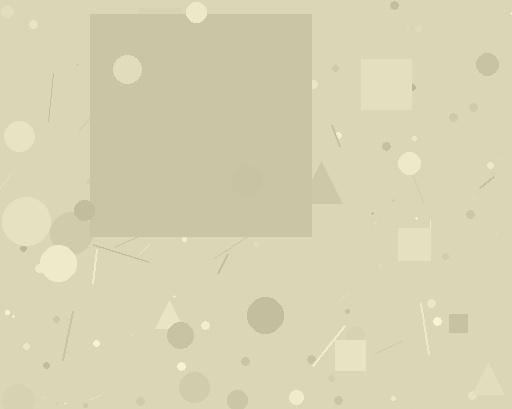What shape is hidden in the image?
A square is hidden in the image.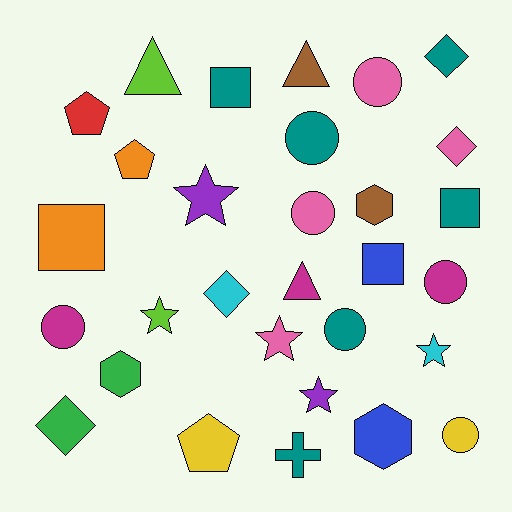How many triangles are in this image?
There are 3 triangles.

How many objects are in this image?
There are 30 objects.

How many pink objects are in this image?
There are 4 pink objects.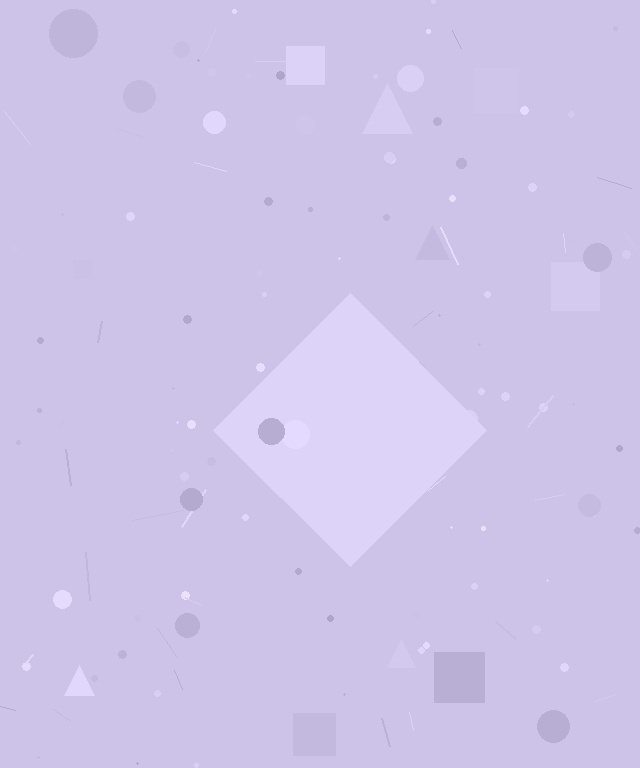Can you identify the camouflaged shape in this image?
The camouflaged shape is a diamond.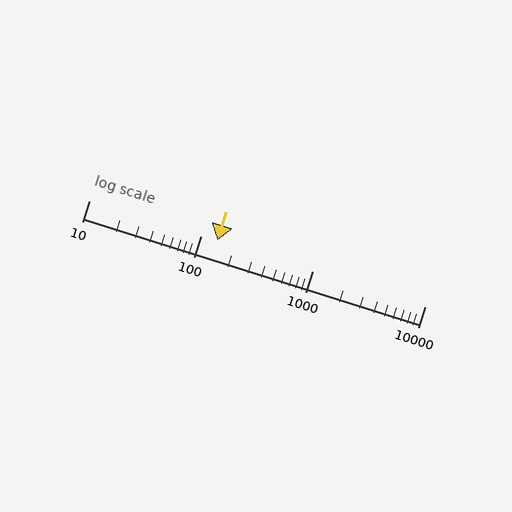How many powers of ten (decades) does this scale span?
The scale spans 3 decades, from 10 to 10000.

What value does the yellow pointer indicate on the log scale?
The pointer indicates approximately 140.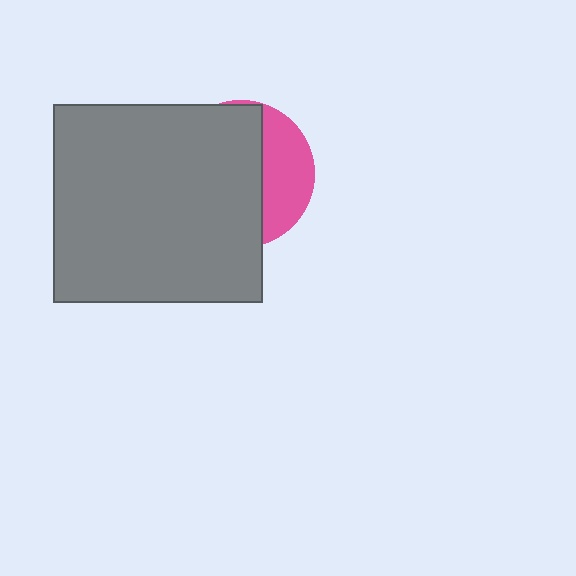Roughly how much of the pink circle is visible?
A small part of it is visible (roughly 32%).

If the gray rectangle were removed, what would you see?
You would see the complete pink circle.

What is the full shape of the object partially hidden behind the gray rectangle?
The partially hidden object is a pink circle.